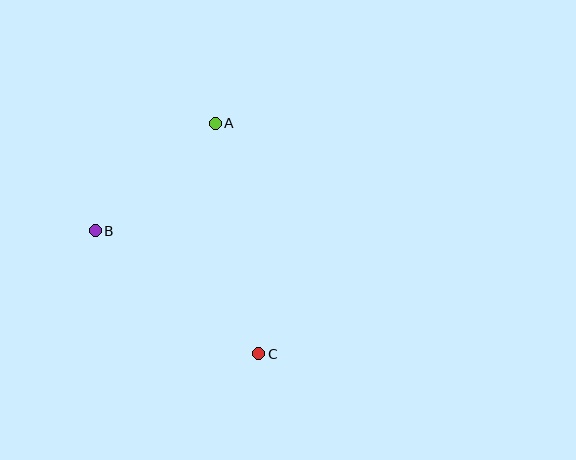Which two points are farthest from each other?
Points A and C are farthest from each other.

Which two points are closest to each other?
Points A and B are closest to each other.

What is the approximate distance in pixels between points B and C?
The distance between B and C is approximately 205 pixels.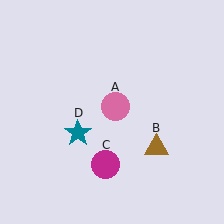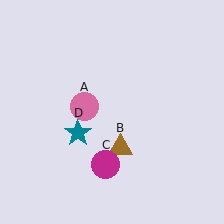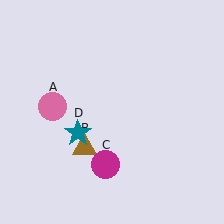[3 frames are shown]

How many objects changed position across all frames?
2 objects changed position: pink circle (object A), brown triangle (object B).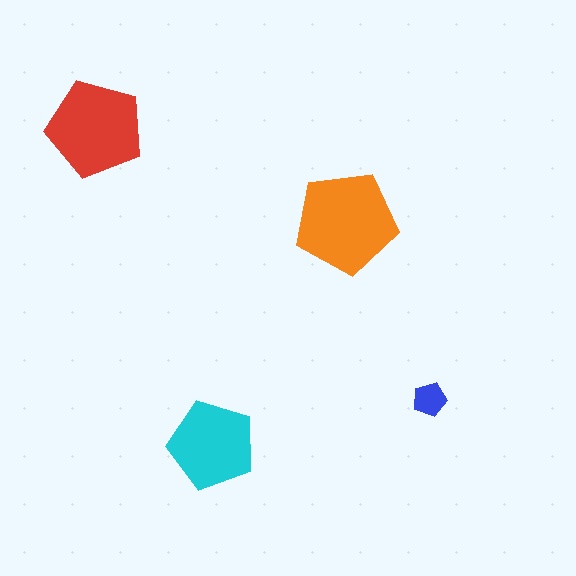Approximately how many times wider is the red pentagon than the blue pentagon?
About 3 times wider.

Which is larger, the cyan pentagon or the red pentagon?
The red one.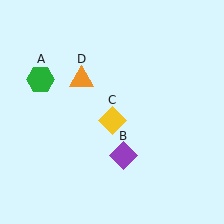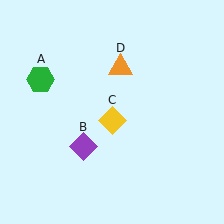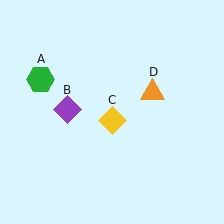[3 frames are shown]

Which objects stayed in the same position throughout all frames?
Green hexagon (object A) and yellow diamond (object C) remained stationary.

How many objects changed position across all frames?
2 objects changed position: purple diamond (object B), orange triangle (object D).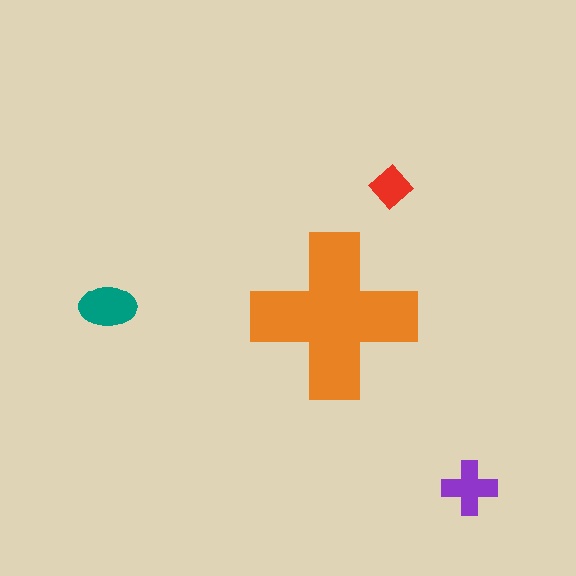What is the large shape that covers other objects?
An orange cross.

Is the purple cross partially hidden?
No, the purple cross is fully visible.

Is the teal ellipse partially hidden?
No, the teal ellipse is fully visible.